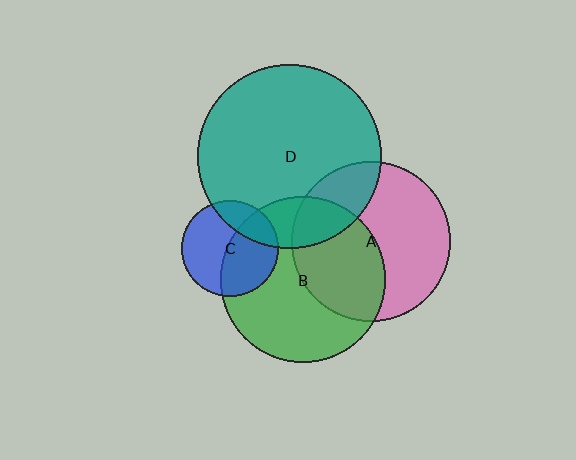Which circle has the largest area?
Circle D (teal).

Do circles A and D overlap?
Yes.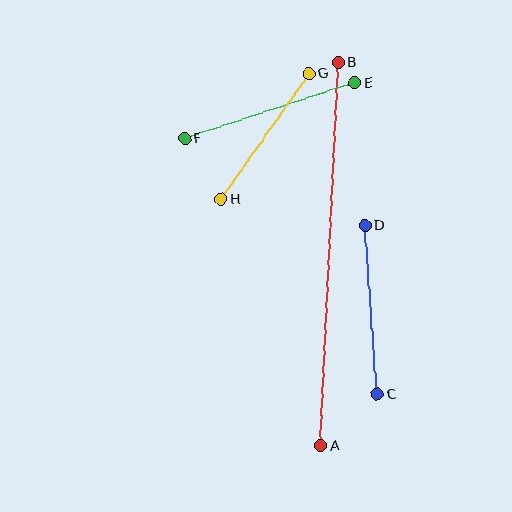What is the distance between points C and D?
The distance is approximately 169 pixels.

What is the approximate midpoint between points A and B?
The midpoint is at approximately (330, 254) pixels.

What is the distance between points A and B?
The distance is approximately 383 pixels.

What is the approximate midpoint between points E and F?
The midpoint is at approximately (270, 111) pixels.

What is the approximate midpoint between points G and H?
The midpoint is at approximately (265, 137) pixels.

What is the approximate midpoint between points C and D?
The midpoint is at approximately (371, 310) pixels.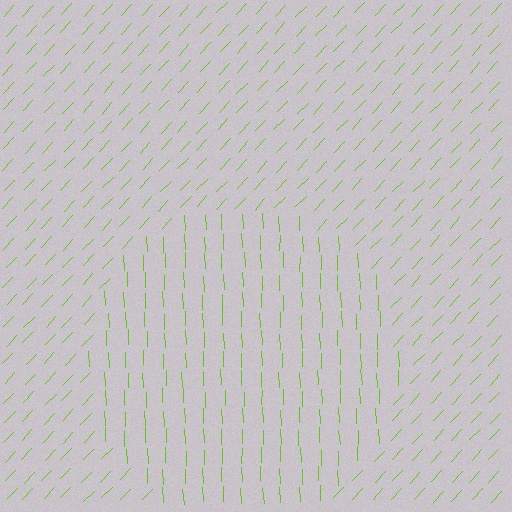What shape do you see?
I see a circle.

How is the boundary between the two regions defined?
The boundary is defined purely by a change in line orientation (approximately 45 degrees difference). All lines are the same color and thickness.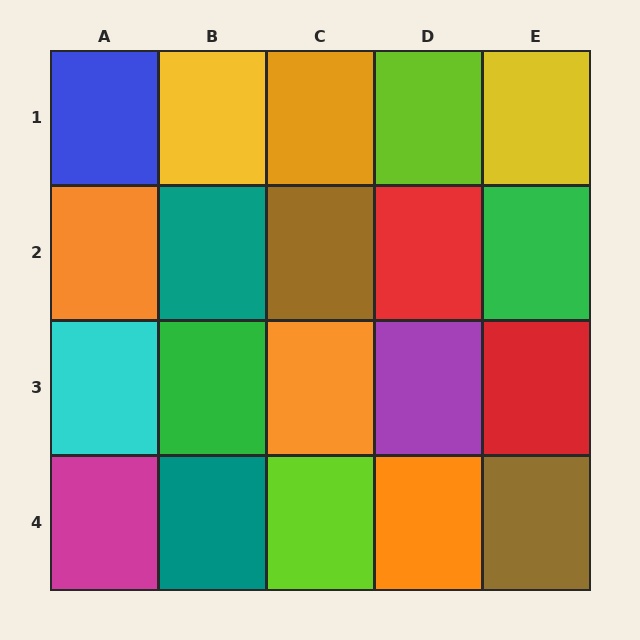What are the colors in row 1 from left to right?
Blue, yellow, orange, lime, yellow.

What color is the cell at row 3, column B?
Green.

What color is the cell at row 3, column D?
Purple.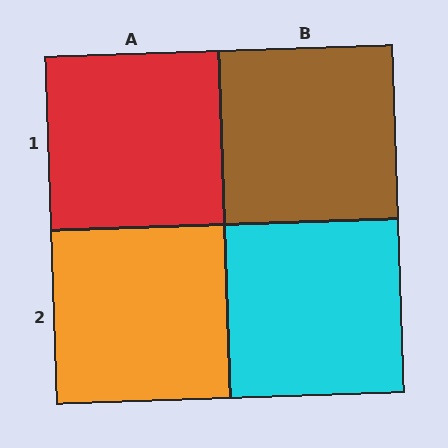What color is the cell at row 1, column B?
Brown.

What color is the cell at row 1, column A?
Red.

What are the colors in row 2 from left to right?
Orange, cyan.